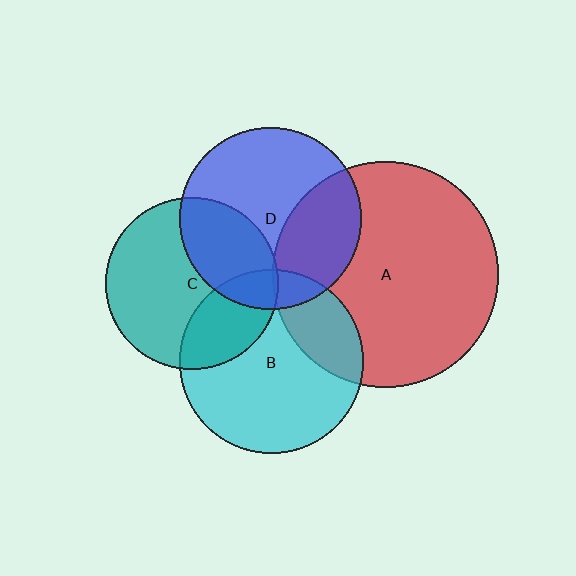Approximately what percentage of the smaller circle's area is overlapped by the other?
Approximately 10%.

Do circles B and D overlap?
Yes.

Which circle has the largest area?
Circle A (red).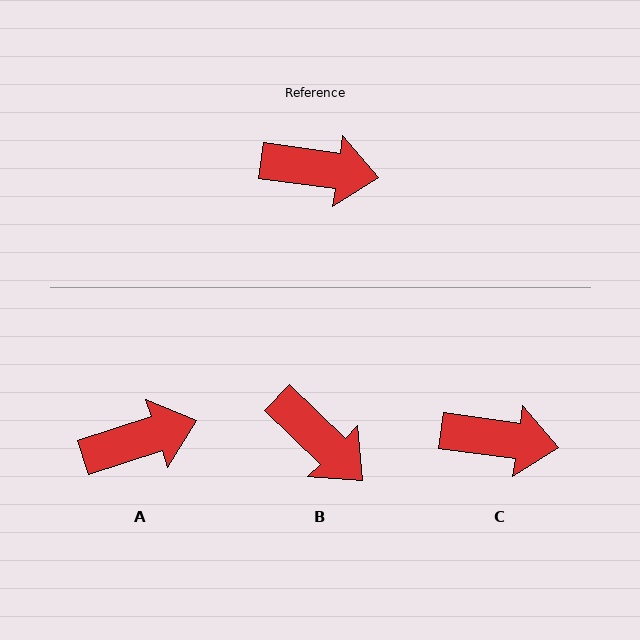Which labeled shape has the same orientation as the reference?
C.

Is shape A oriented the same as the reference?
No, it is off by about 26 degrees.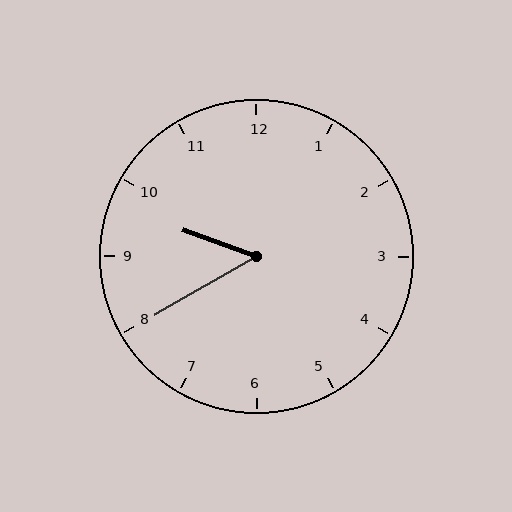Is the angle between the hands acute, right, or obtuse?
It is acute.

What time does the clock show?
9:40.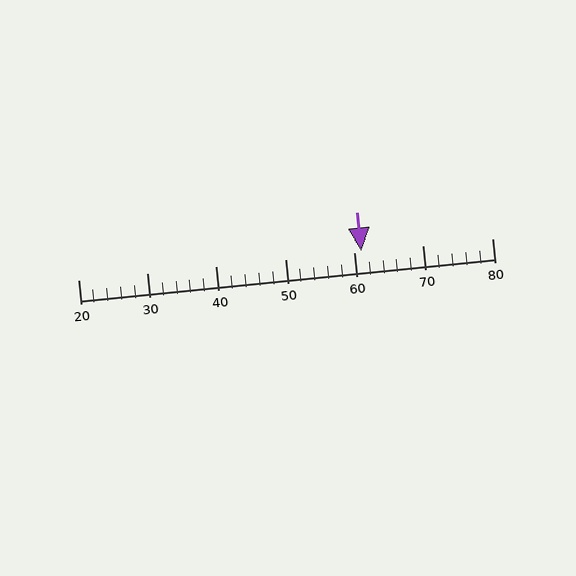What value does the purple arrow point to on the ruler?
The purple arrow points to approximately 61.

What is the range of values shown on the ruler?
The ruler shows values from 20 to 80.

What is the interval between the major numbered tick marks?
The major tick marks are spaced 10 units apart.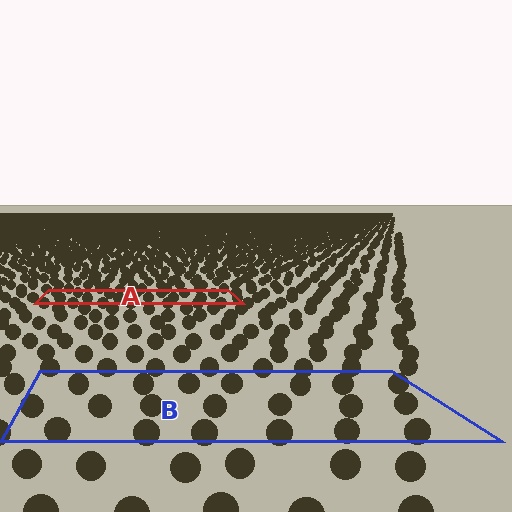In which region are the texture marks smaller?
The texture marks are smaller in region A, because it is farther away.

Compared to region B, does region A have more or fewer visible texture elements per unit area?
Region A has more texture elements per unit area — they are packed more densely because it is farther away.